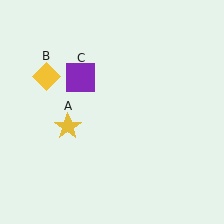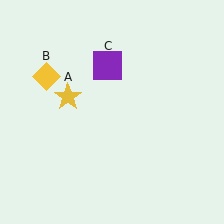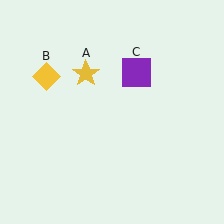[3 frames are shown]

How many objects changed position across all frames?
2 objects changed position: yellow star (object A), purple square (object C).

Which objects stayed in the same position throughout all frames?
Yellow diamond (object B) remained stationary.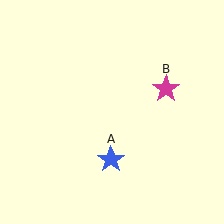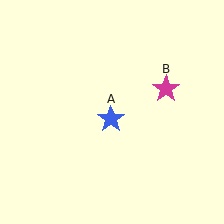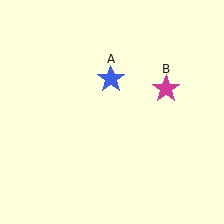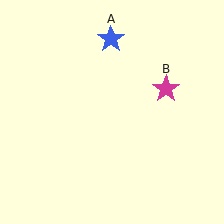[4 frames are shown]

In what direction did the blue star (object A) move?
The blue star (object A) moved up.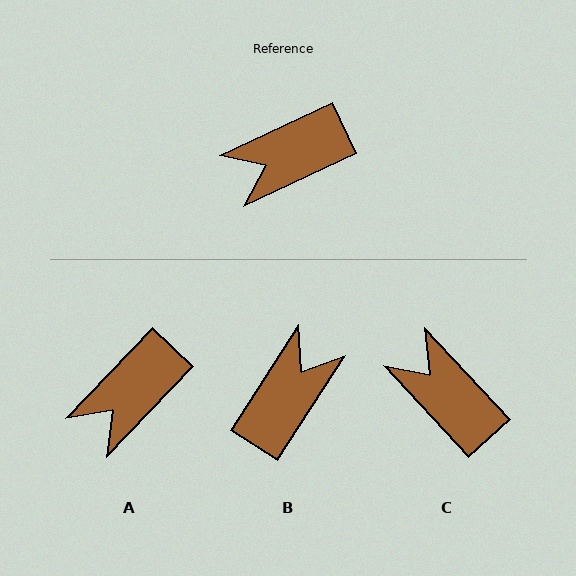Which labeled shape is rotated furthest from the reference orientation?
B, about 148 degrees away.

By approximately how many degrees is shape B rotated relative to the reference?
Approximately 148 degrees clockwise.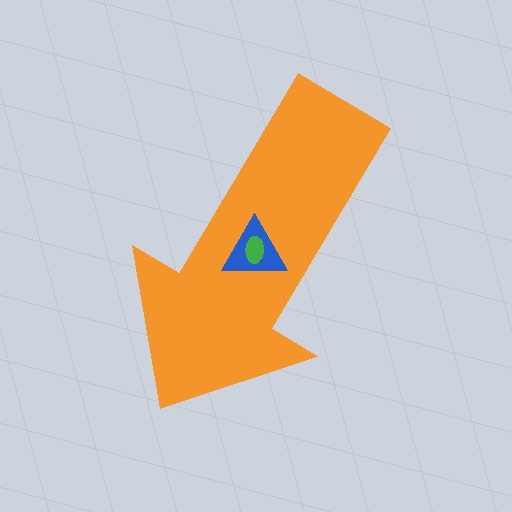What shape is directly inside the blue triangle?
The green ellipse.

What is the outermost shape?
The orange arrow.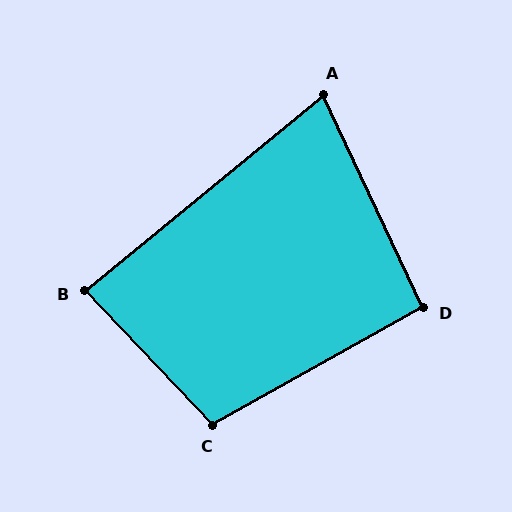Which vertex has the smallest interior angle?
A, at approximately 76 degrees.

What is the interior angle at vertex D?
Approximately 94 degrees (approximately right).